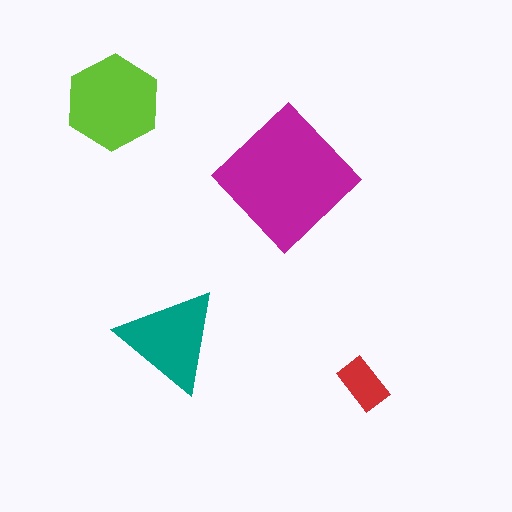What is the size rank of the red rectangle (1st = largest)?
4th.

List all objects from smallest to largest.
The red rectangle, the teal triangle, the lime hexagon, the magenta diamond.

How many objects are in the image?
There are 4 objects in the image.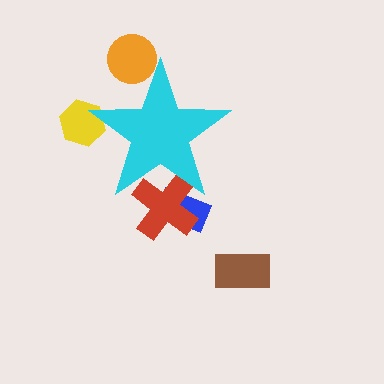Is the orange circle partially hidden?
Yes, the orange circle is partially hidden behind the cyan star.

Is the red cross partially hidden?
Yes, the red cross is partially hidden behind the cyan star.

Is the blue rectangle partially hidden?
Yes, the blue rectangle is partially hidden behind the cyan star.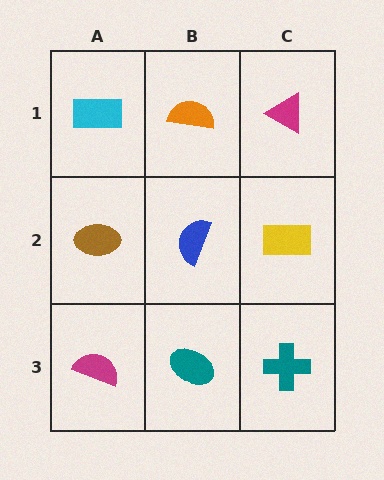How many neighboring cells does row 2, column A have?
3.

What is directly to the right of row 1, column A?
An orange semicircle.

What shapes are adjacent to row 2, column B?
An orange semicircle (row 1, column B), a teal ellipse (row 3, column B), a brown ellipse (row 2, column A), a yellow rectangle (row 2, column C).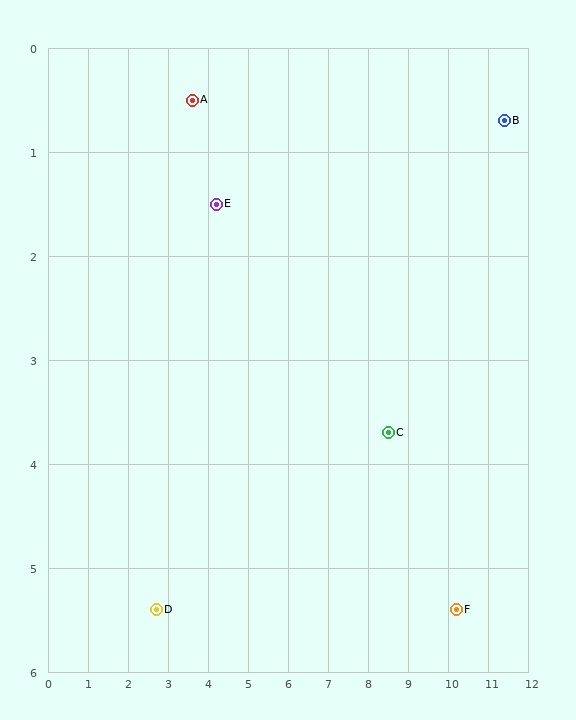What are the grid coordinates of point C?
Point C is at approximately (8.5, 3.7).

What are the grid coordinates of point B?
Point B is at approximately (11.4, 0.7).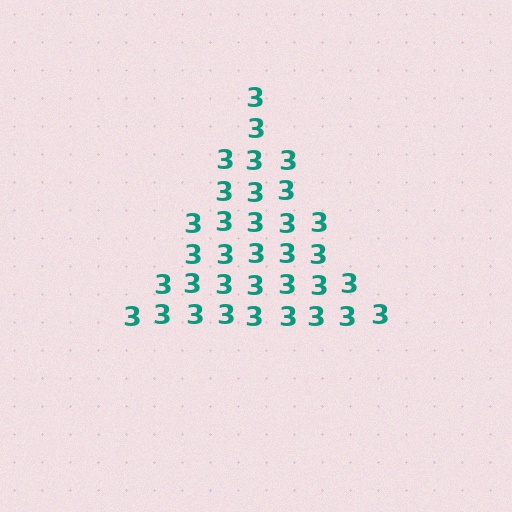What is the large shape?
The large shape is a triangle.